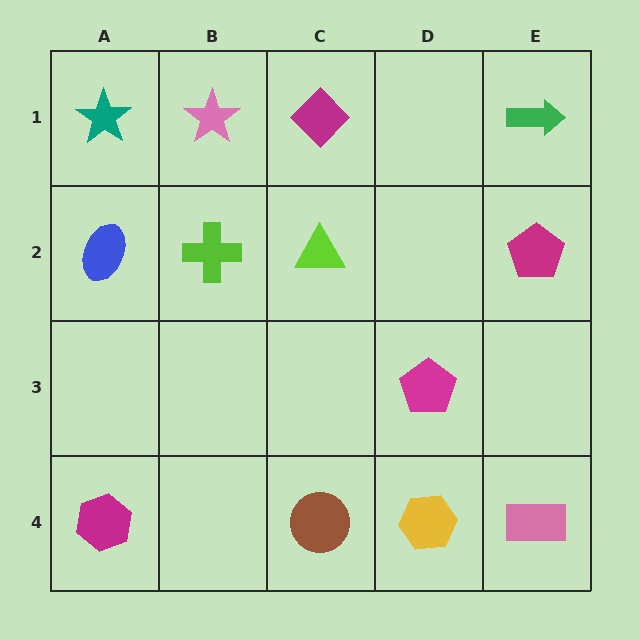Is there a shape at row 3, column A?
No, that cell is empty.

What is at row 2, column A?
A blue ellipse.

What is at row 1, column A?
A teal star.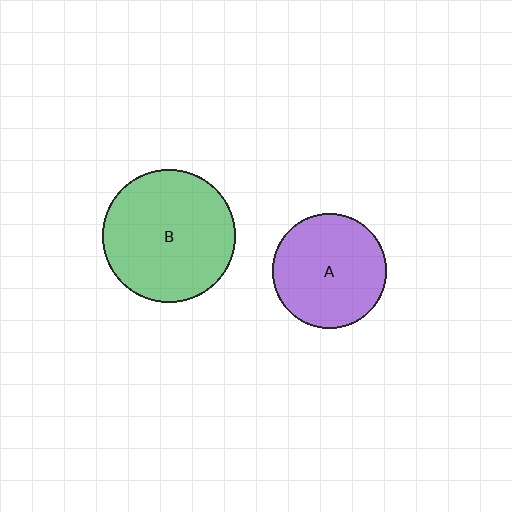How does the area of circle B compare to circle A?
Approximately 1.3 times.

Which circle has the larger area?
Circle B (green).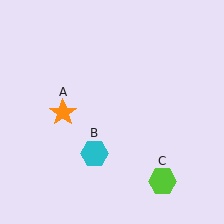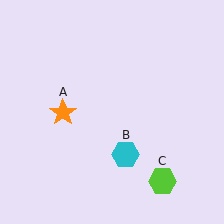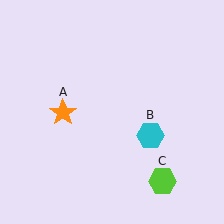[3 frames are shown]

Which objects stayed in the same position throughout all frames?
Orange star (object A) and lime hexagon (object C) remained stationary.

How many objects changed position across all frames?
1 object changed position: cyan hexagon (object B).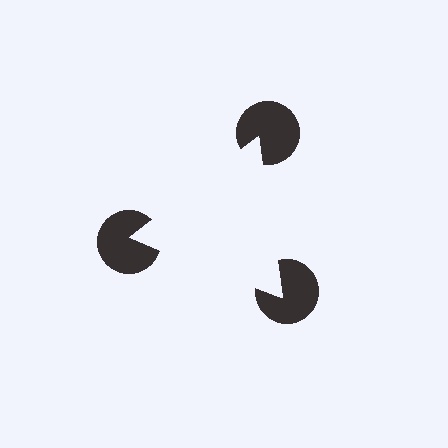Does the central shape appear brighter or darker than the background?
It typically appears slightly brighter than the background, even though no actual brightness change is drawn.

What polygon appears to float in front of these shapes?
An illusory triangle — its edges are inferred from the aligned wedge cuts in the pac-man discs, not physically drawn.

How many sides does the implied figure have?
3 sides.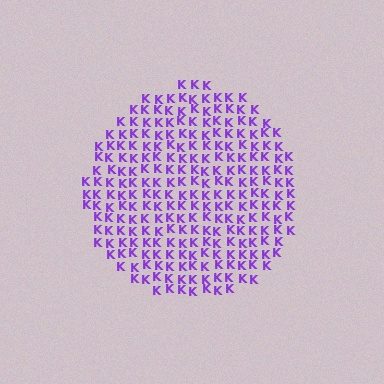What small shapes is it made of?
It is made of small letter K's.